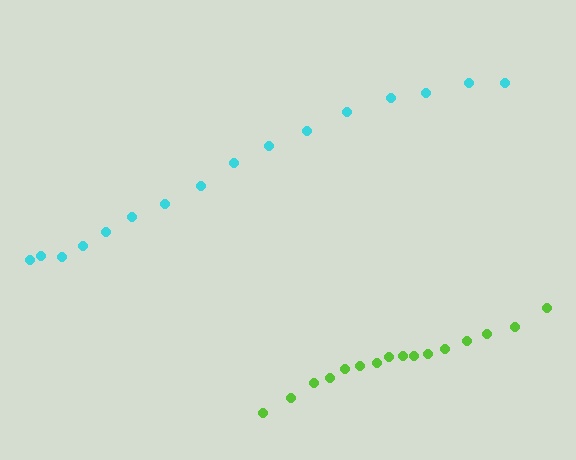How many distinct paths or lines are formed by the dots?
There are 2 distinct paths.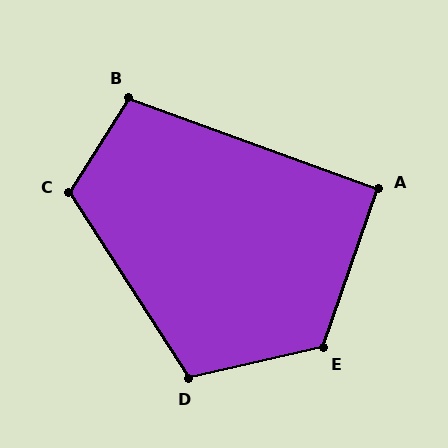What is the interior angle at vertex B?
Approximately 102 degrees (obtuse).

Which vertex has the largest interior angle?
E, at approximately 122 degrees.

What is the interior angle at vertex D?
Approximately 110 degrees (obtuse).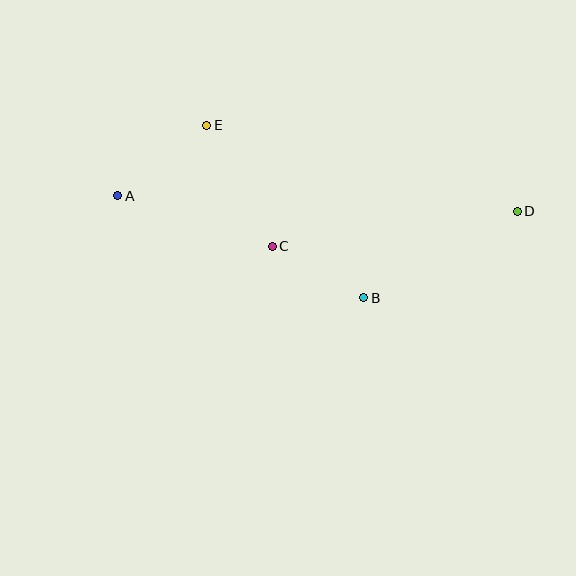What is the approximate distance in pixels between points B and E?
The distance between B and E is approximately 233 pixels.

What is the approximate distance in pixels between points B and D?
The distance between B and D is approximately 177 pixels.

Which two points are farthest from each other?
Points A and D are farthest from each other.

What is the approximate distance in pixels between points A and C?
The distance between A and C is approximately 163 pixels.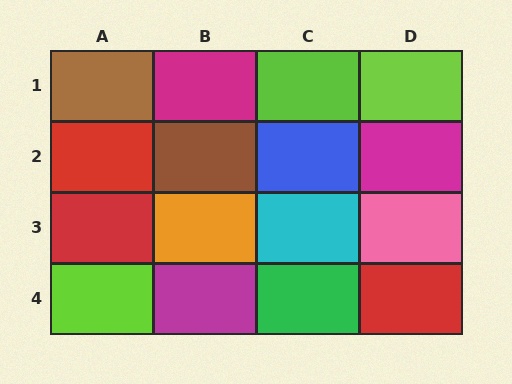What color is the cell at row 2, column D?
Magenta.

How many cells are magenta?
3 cells are magenta.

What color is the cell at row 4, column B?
Magenta.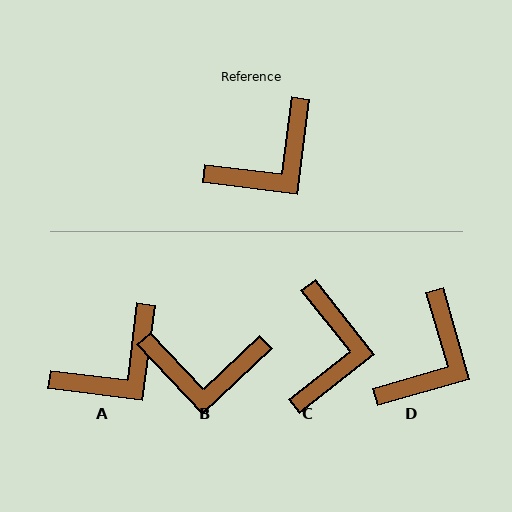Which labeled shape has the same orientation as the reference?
A.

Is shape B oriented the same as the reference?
No, it is off by about 39 degrees.